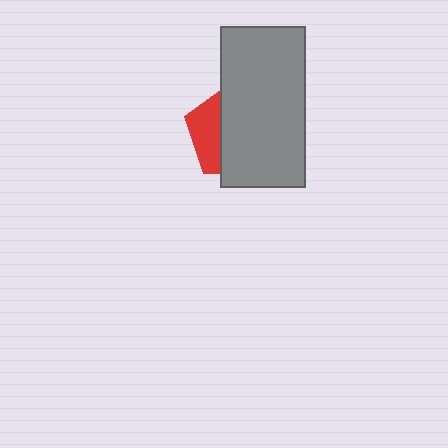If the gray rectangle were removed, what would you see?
You would see the complete red pentagon.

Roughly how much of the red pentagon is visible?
A small part of it is visible (roughly 31%).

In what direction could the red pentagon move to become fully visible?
The red pentagon could move left. That would shift it out from behind the gray rectangle entirely.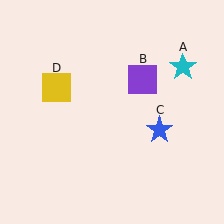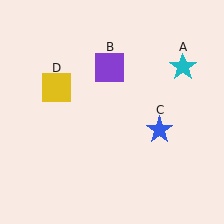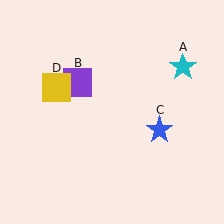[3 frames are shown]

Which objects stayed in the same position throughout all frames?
Cyan star (object A) and blue star (object C) and yellow square (object D) remained stationary.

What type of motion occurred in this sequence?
The purple square (object B) rotated counterclockwise around the center of the scene.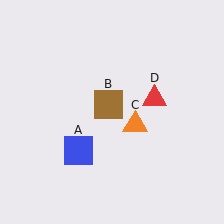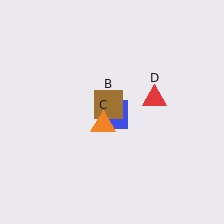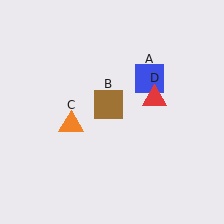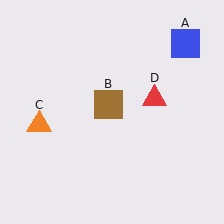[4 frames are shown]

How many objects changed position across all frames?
2 objects changed position: blue square (object A), orange triangle (object C).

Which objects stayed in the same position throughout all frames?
Brown square (object B) and red triangle (object D) remained stationary.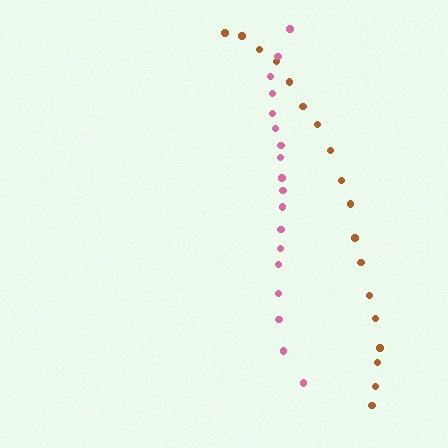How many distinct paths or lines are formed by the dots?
There are 2 distinct paths.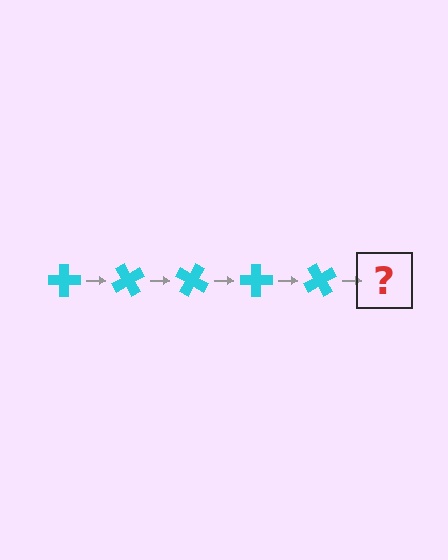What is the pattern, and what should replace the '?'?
The pattern is that the cross rotates 60 degrees each step. The '?' should be a cyan cross rotated 300 degrees.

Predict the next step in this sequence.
The next step is a cyan cross rotated 300 degrees.